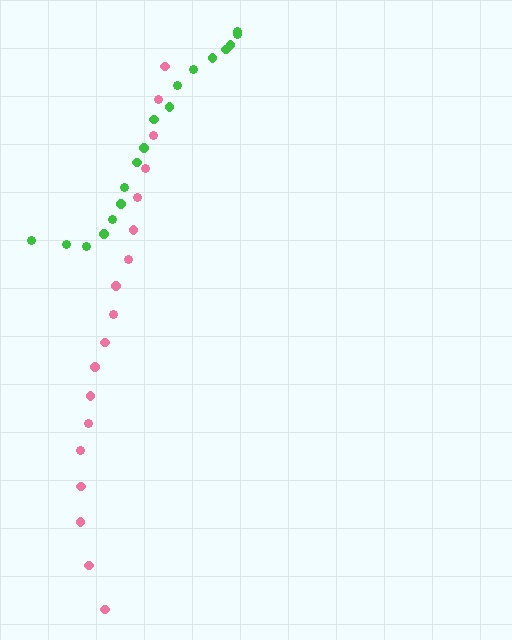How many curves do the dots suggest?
There are 2 distinct paths.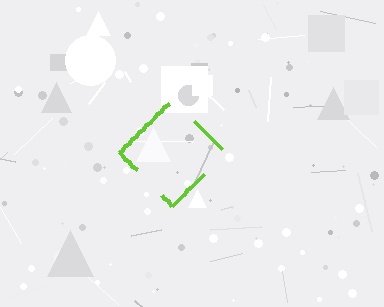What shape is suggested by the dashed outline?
The dashed outline suggests a diamond.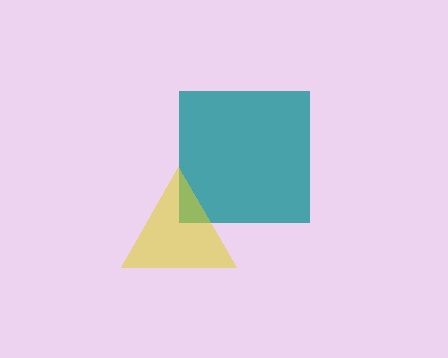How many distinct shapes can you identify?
There are 2 distinct shapes: a teal square, a yellow triangle.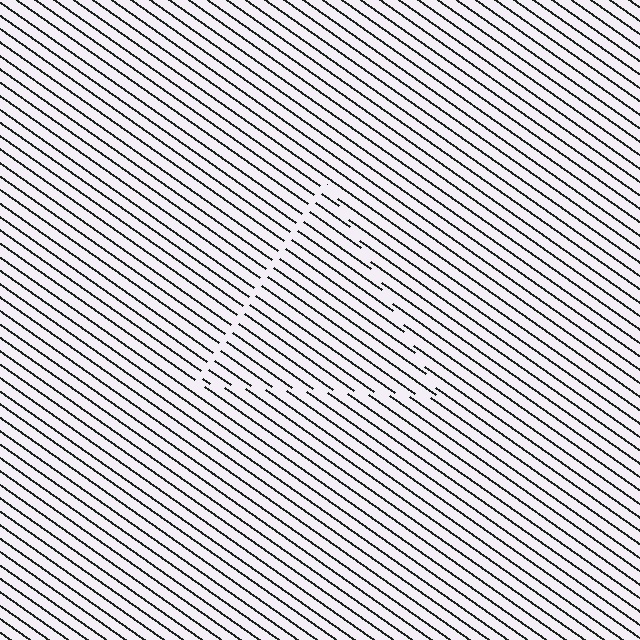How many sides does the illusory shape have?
3 sides — the line-ends trace a triangle.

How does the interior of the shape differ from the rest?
The interior of the shape contains the same grating, shifted by half a period — the contour is defined by the phase discontinuity where line-ends from the inner and outer gratings abut.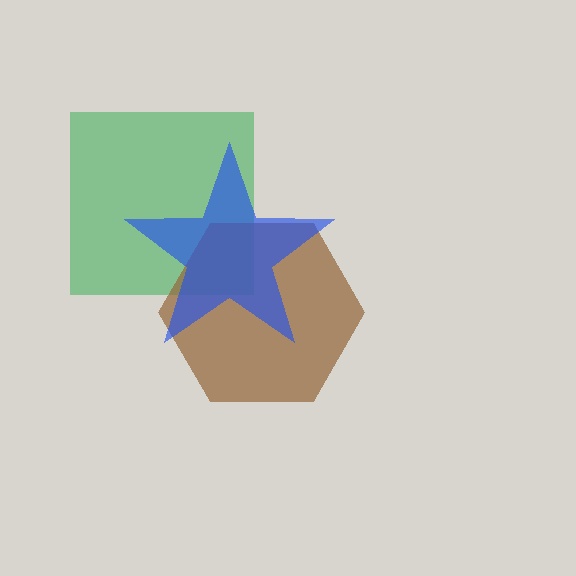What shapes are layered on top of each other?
The layered shapes are: a green square, a brown hexagon, a blue star.